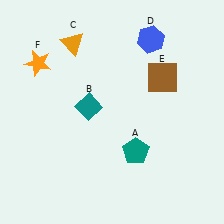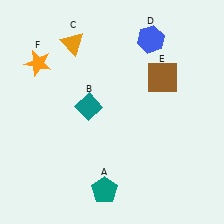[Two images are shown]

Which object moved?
The teal pentagon (A) moved down.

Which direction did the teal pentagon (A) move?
The teal pentagon (A) moved down.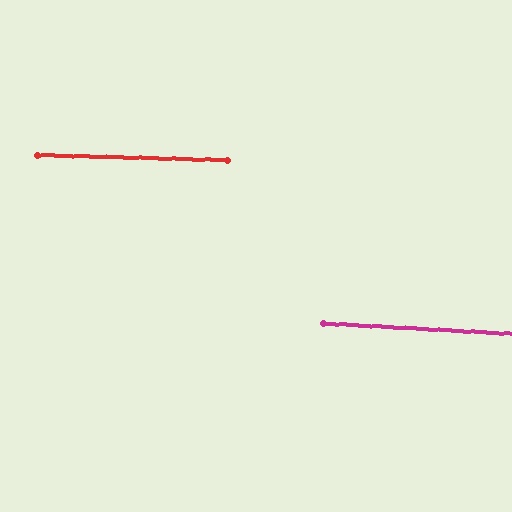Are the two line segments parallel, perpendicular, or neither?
Parallel — their directions differ by only 1.5°.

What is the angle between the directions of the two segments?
Approximately 2 degrees.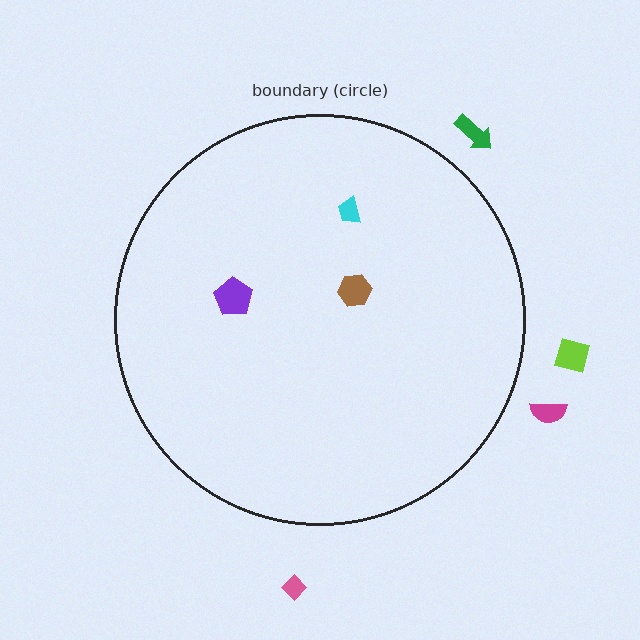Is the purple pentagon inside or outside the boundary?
Inside.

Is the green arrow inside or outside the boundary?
Outside.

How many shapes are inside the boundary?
3 inside, 4 outside.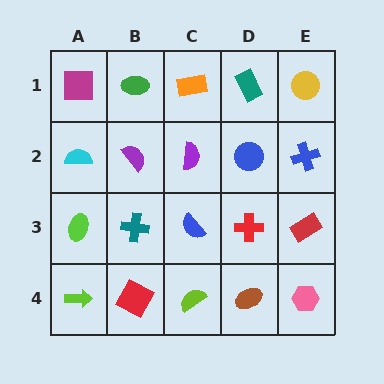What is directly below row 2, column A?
A lime ellipse.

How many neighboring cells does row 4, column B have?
3.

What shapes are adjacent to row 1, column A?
A cyan semicircle (row 2, column A), a green ellipse (row 1, column B).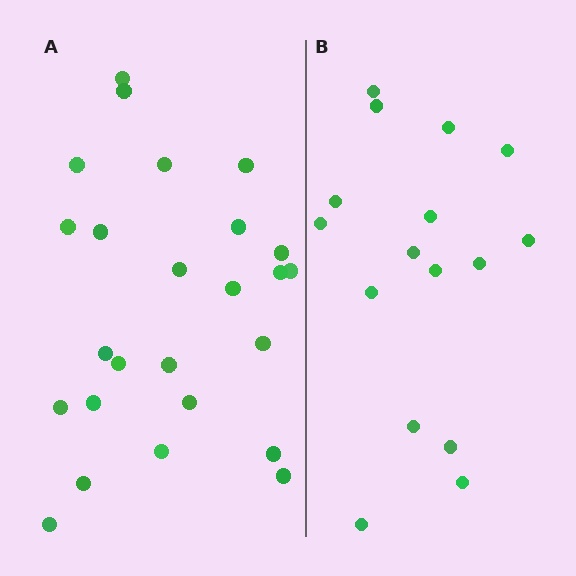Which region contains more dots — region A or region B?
Region A (the left region) has more dots.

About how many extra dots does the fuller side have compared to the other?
Region A has roughly 8 or so more dots than region B.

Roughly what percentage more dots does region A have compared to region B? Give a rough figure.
About 55% more.